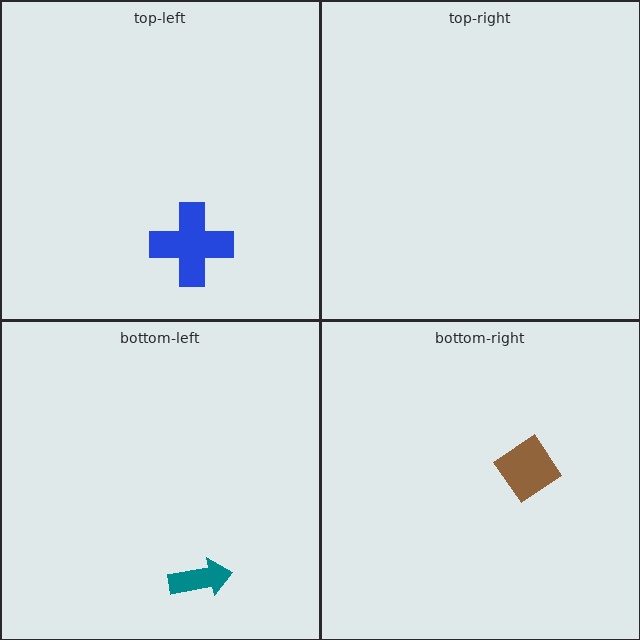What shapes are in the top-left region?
The blue cross.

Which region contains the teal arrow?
The bottom-left region.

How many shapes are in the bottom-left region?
1.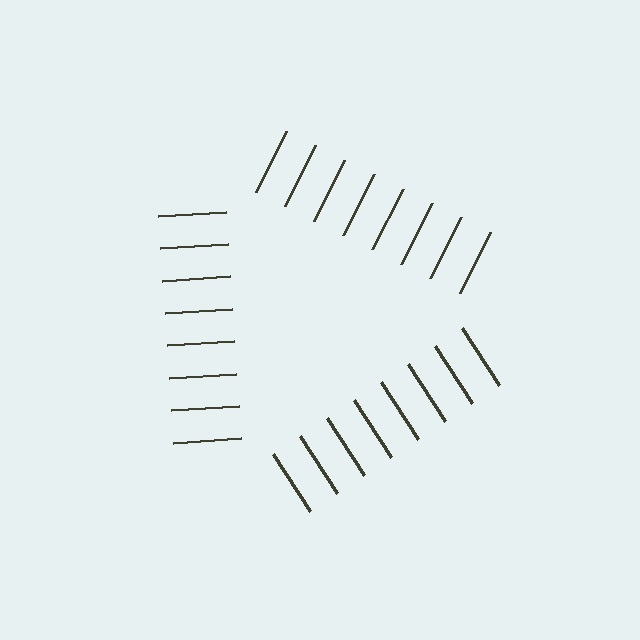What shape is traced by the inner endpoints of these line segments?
An illusory triangle — the line segments terminate on its edges but no continuous stroke is drawn.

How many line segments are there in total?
24 — 8 along each of the 3 edges.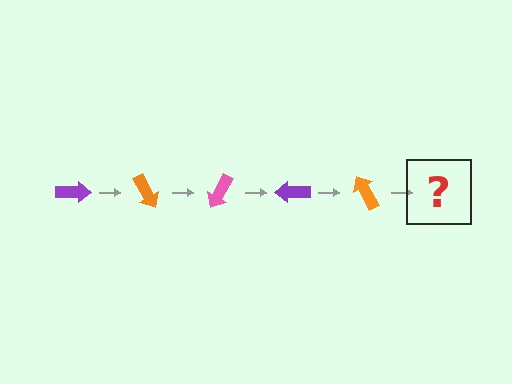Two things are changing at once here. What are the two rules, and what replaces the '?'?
The two rules are that it rotates 60 degrees each step and the color cycles through purple, orange, and pink. The '?' should be a pink arrow, rotated 300 degrees from the start.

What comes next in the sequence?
The next element should be a pink arrow, rotated 300 degrees from the start.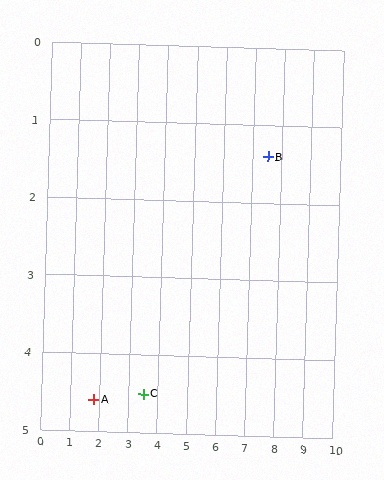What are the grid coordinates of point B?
Point B is at approximately (7.5, 1.4).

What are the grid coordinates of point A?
Point A is at approximately (1.8, 4.6).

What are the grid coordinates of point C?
Point C is at approximately (3.5, 4.5).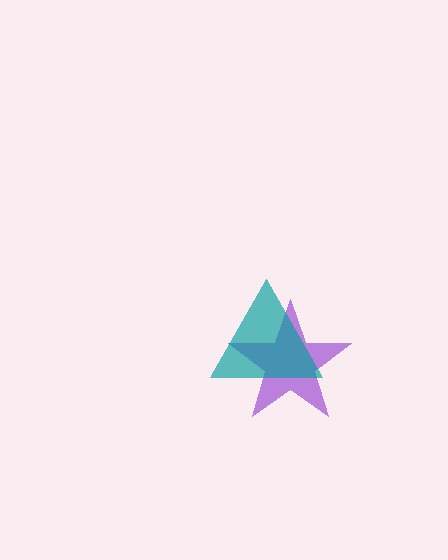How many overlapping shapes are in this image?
There are 2 overlapping shapes in the image.